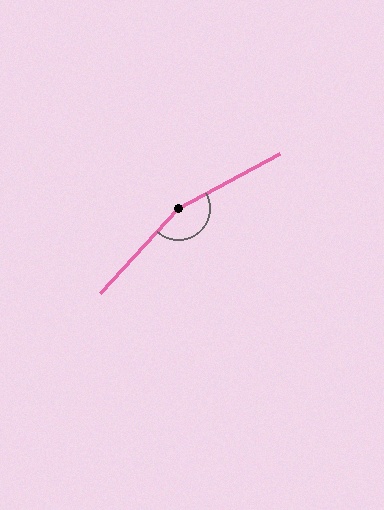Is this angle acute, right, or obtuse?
It is obtuse.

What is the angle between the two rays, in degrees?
Approximately 161 degrees.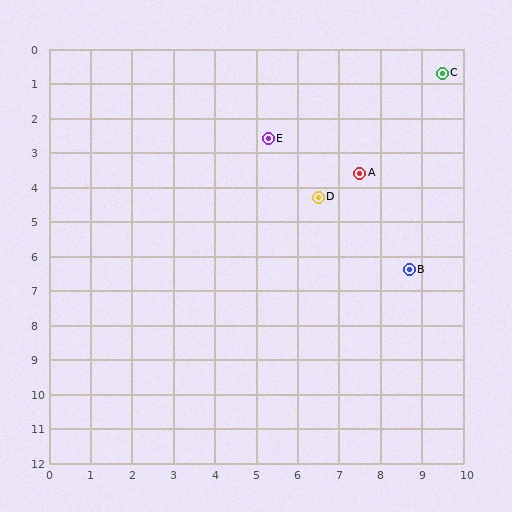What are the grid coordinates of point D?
Point D is at approximately (6.5, 4.3).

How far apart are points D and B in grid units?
Points D and B are about 3.0 grid units apart.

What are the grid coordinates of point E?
Point E is at approximately (5.3, 2.6).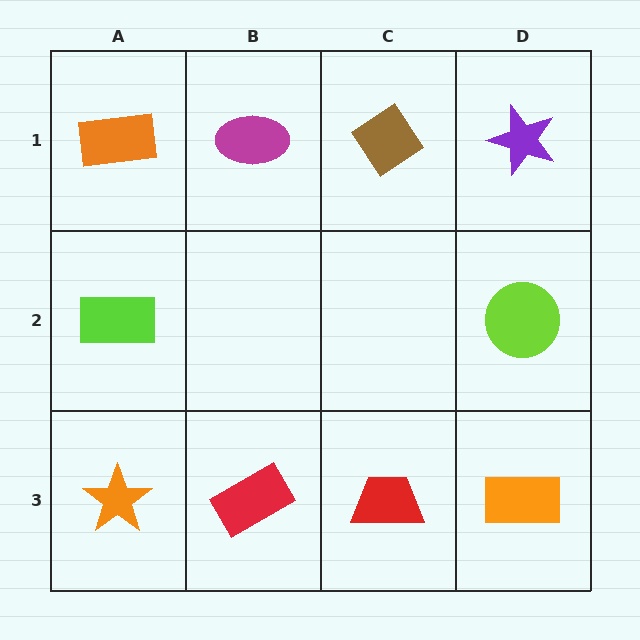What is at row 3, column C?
A red trapezoid.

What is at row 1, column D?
A purple star.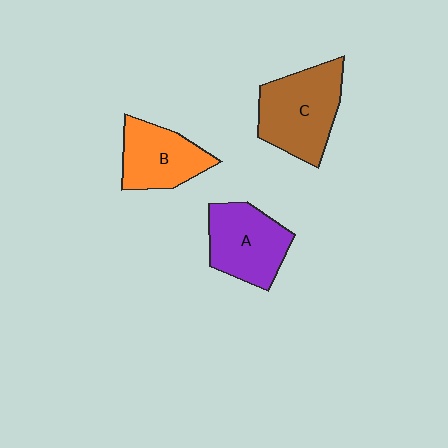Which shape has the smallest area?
Shape B (orange).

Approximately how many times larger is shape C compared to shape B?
Approximately 1.3 times.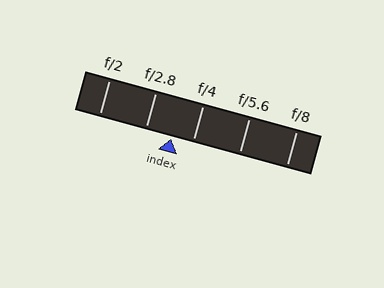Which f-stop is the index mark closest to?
The index mark is closest to f/4.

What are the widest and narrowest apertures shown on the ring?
The widest aperture shown is f/2 and the narrowest is f/8.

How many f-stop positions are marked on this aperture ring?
There are 5 f-stop positions marked.